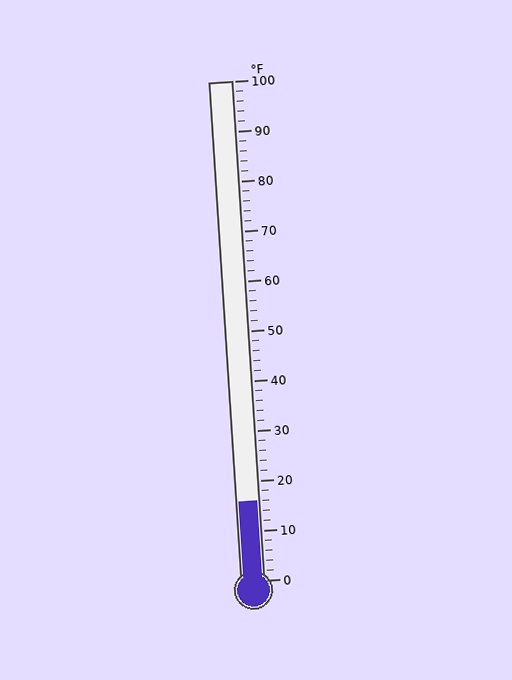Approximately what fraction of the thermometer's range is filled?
The thermometer is filled to approximately 15% of its range.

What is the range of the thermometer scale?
The thermometer scale ranges from 0°F to 100°F.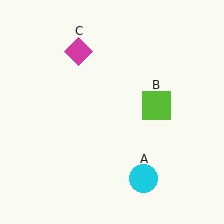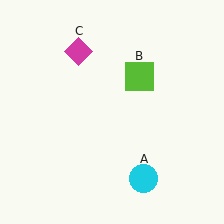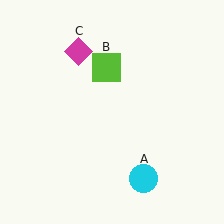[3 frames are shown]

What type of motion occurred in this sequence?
The lime square (object B) rotated counterclockwise around the center of the scene.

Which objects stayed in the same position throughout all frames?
Cyan circle (object A) and magenta diamond (object C) remained stationary.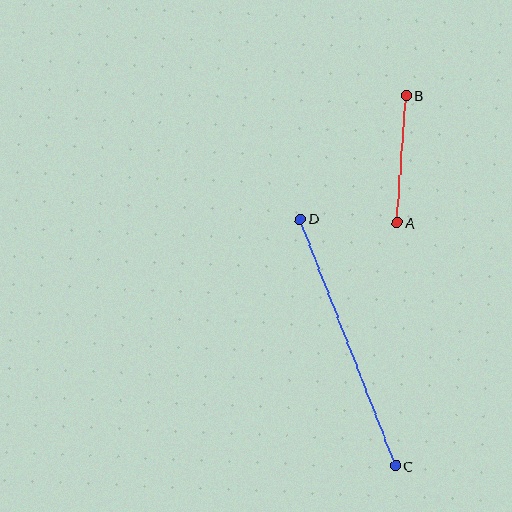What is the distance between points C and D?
The distance is approximately 264 pixels.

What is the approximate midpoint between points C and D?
The midpoint is at approximately (348, 342) pixels.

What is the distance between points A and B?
The distance is approximately 128 pixels.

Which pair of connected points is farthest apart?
Points C and D are farthest apart.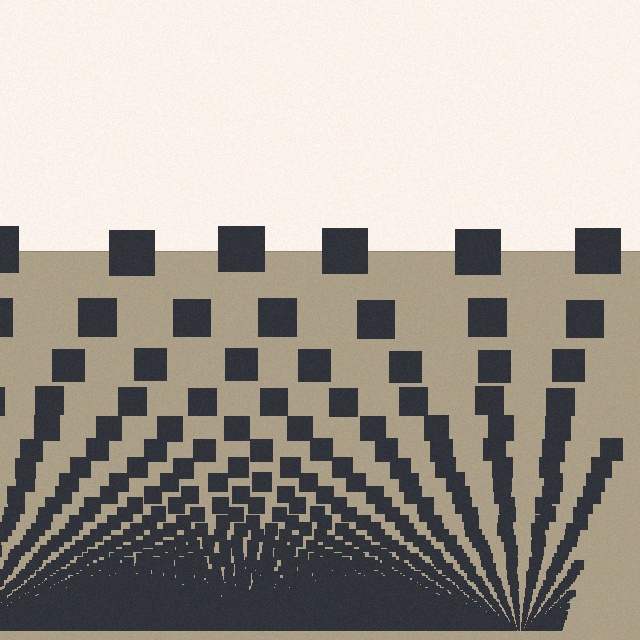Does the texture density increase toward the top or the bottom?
Density increases toward the bottom.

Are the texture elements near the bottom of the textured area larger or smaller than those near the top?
Smaller. The gradient is inverted — elements near the bottom are smaller and denser.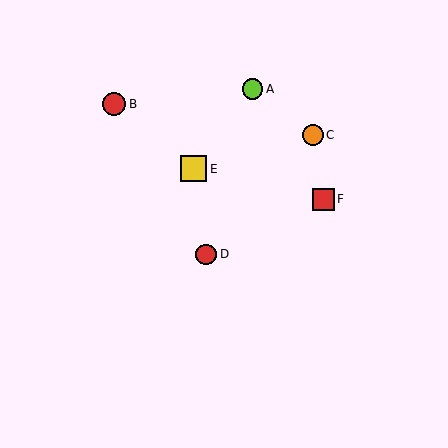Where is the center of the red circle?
The center of the red circle is at (114, 104).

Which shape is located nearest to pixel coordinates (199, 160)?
The yellow square (labeled E) at (194, 169) is nearest to that location.